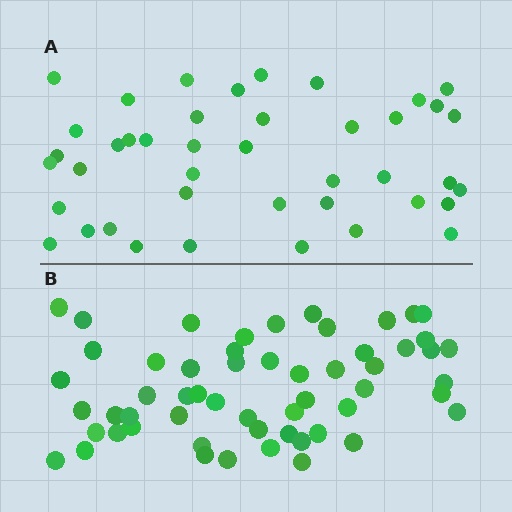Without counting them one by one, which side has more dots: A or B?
Region B (the bottom region) has more dots.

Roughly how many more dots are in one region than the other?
Region B has approximately 15 more dots than region A.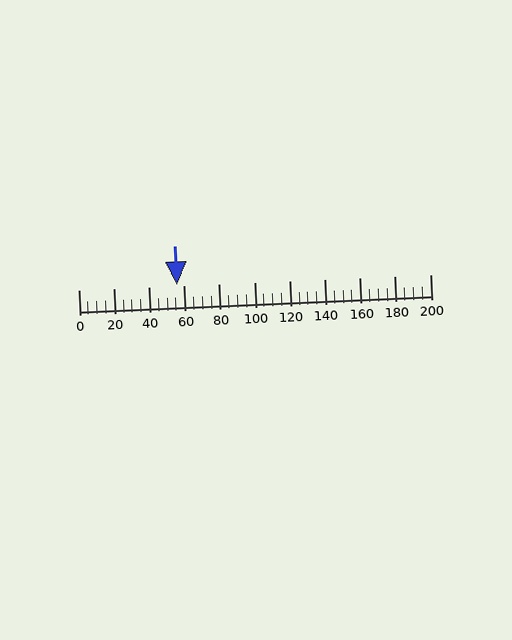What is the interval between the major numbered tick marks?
The major tick marks are spaced 20 units apart.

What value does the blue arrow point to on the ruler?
The blue arrow points to approximately 56.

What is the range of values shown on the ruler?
The ruler shows values from 0 to 200.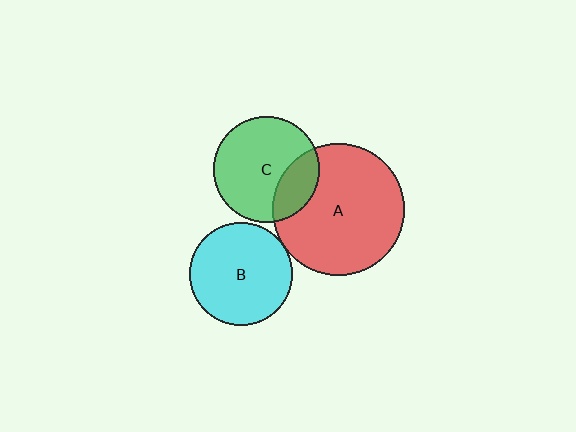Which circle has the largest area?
Circle A (red).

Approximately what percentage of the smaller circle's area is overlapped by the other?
Approximately 25%.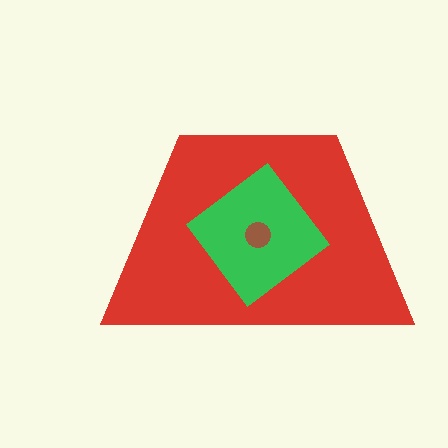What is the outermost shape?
The red trapezoid.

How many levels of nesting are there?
3.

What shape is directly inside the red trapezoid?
The green diamond.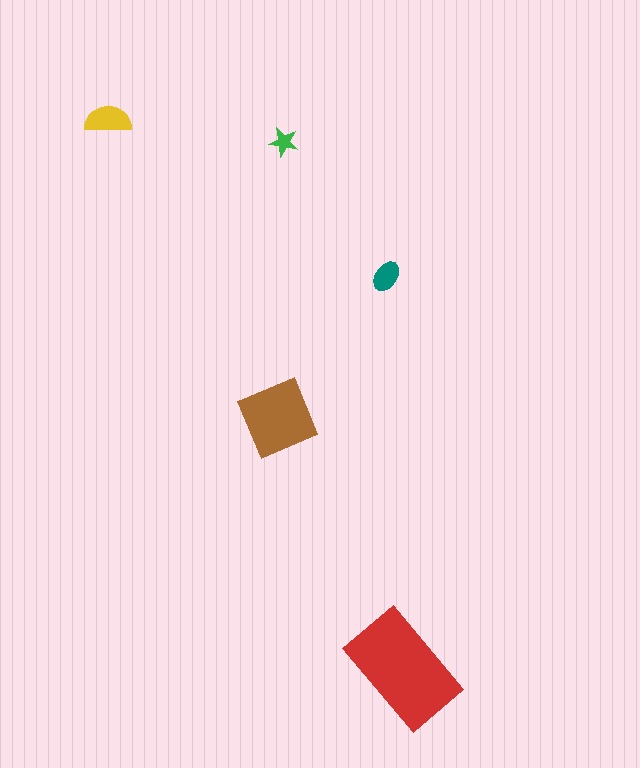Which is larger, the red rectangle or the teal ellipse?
The red rectangle.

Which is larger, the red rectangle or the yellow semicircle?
The red rectangle.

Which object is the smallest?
The green star.